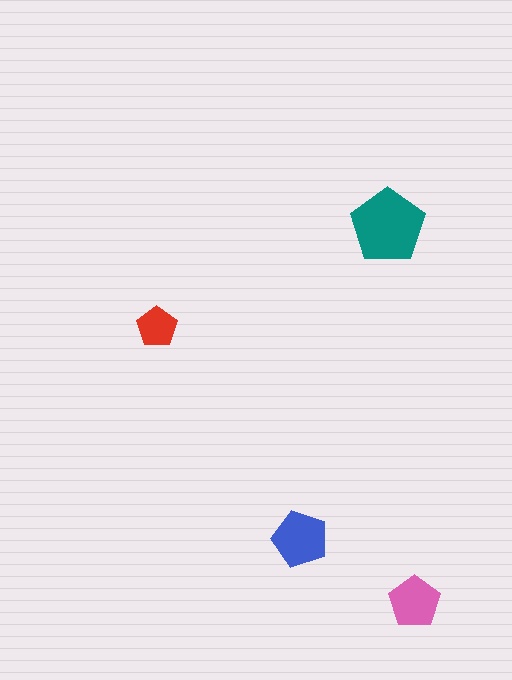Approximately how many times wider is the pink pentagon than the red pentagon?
About 1.5 times wider.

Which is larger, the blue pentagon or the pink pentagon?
The blue one.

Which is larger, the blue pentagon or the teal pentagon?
The teal one.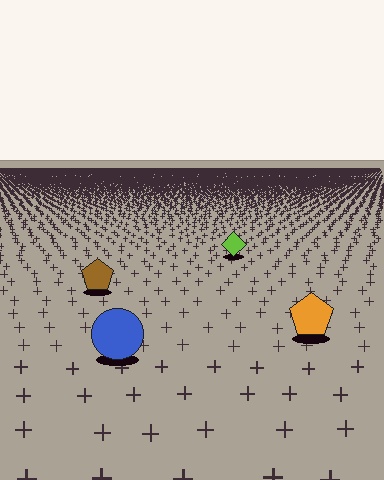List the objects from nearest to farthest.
From nearest to farthest: the blue circle, the orange pentagon, the brown pentagon, the lime diamond.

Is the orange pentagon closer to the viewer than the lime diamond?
Yes. The orange pentagon is closer — you can tell from the texture gradient: the ground texture is coarser near it.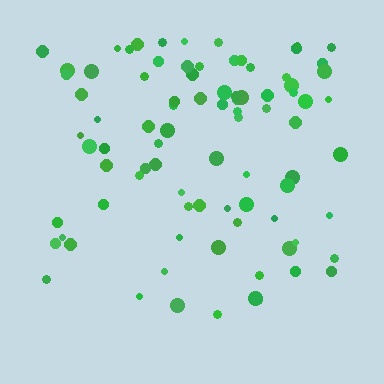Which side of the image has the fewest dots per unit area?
The bottom.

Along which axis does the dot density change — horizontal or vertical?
Vertical.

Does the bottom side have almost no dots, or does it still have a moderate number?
Still a moderate number, just noticeably fewer than the top.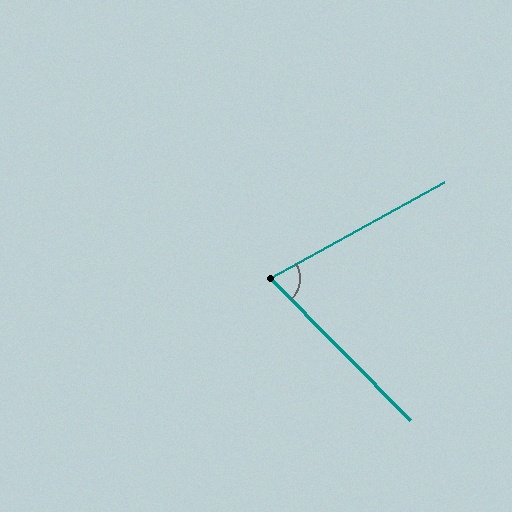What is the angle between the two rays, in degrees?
Approximately 74 degrees.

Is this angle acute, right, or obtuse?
It is acute.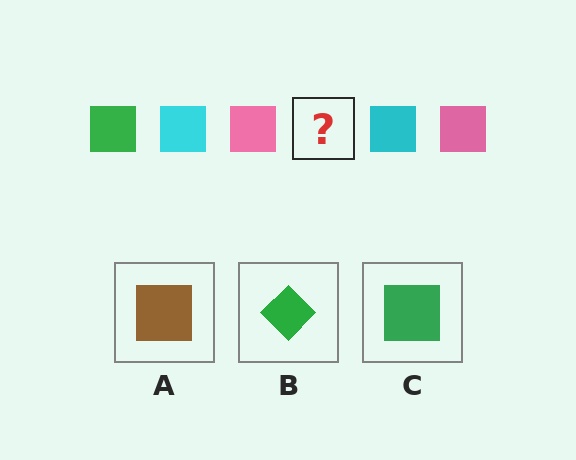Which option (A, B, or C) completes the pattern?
C.